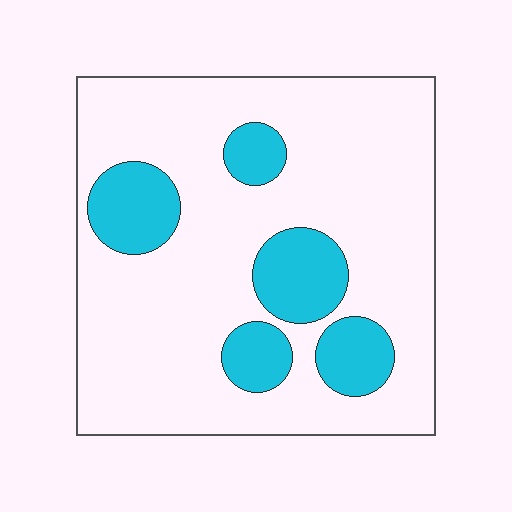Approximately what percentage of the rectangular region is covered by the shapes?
Approximately 20%.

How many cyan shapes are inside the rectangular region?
5.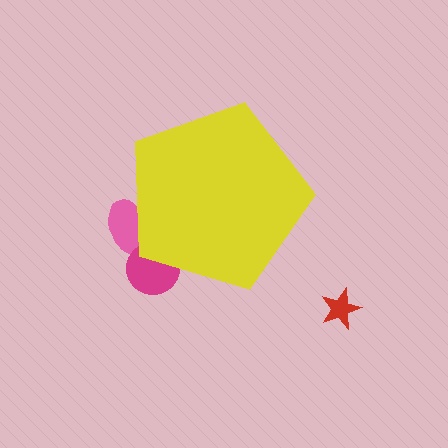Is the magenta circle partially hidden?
Yes, the magenta circle is partially hidden behind the yellow pentagon.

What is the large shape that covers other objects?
A yellow pentagon.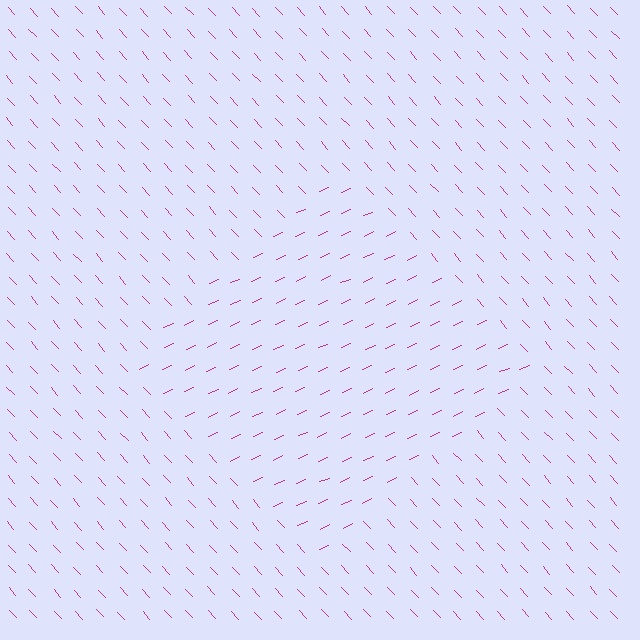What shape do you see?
I see a diamond.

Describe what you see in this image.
The image is filled with small magenta line segments. A diamond region in the image has lines oriented differently from the surrounding lines, creating a visible texture boundary.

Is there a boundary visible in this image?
Yes, there is a texture boundary formed by a change in line orientation.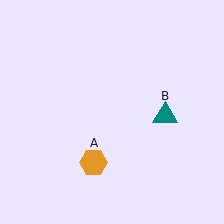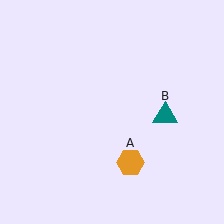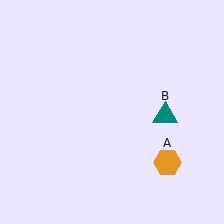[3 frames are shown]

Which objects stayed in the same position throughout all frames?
Teal triangle (object B) remained stationary.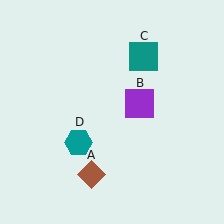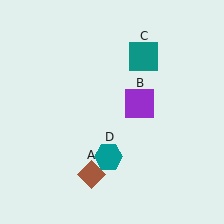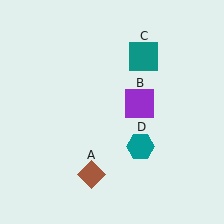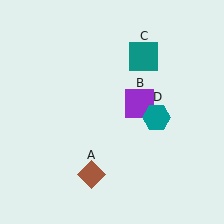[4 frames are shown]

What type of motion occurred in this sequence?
The teal hexagon (object D) rotated counterclockwise around the center of the scene.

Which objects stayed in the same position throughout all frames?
Brown diamond (object A) and purple square (object B) and teal square (object C) remained stationary.